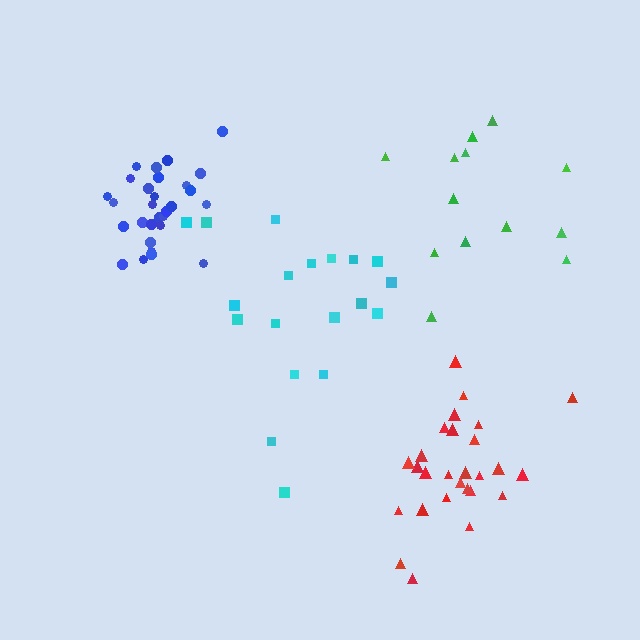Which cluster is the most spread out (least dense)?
Cyan.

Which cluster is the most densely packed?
Blue.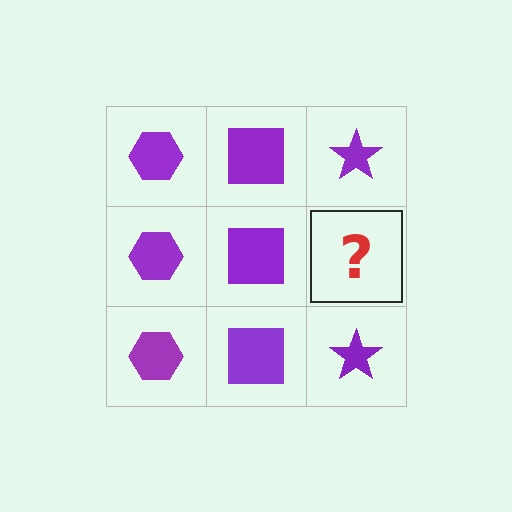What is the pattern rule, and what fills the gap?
The rule is that each column has a consistent shape. The gap should be filled with a purple star.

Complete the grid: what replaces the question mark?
The question mark should be replaced with a purple star.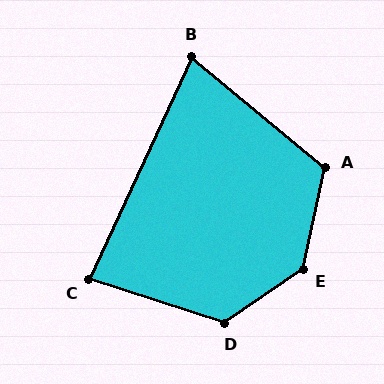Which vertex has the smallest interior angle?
B, at approximately 75 degrees.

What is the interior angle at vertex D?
Approximately 128 degrees (obtuse).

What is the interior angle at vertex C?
Approximately 83 degrees (acute).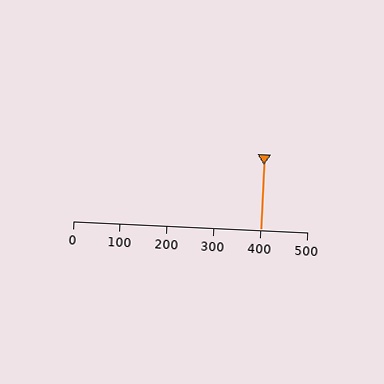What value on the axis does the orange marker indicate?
The marker indicates approximately 400.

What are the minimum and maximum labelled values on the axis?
The axis runs from 0 to 500.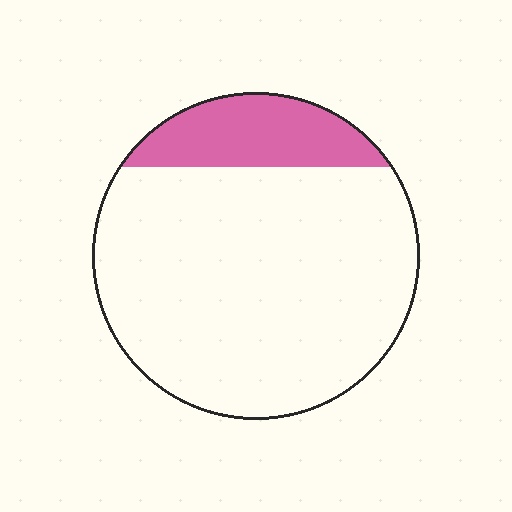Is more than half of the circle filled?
No.